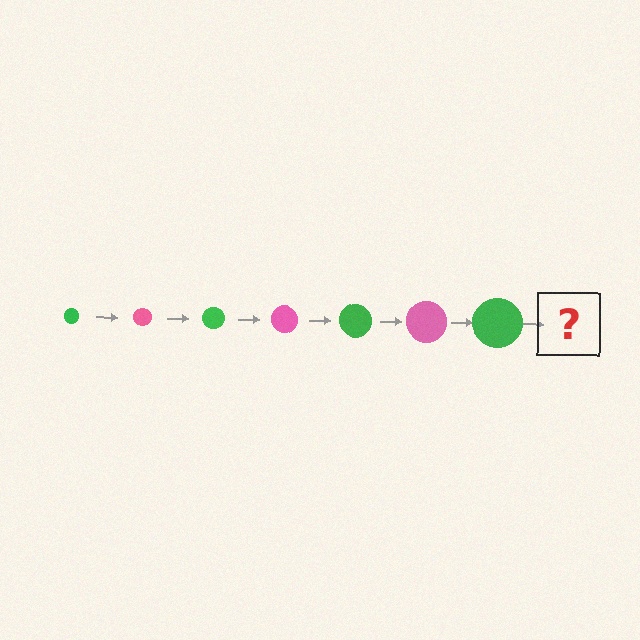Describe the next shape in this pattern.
It should be a pink circle, larger than the previous one.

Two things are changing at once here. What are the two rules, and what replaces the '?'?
The two rules are that the circle grows larger each step and the color cycles through green and pink. The '?' should be a pink circle, larger than the previous one.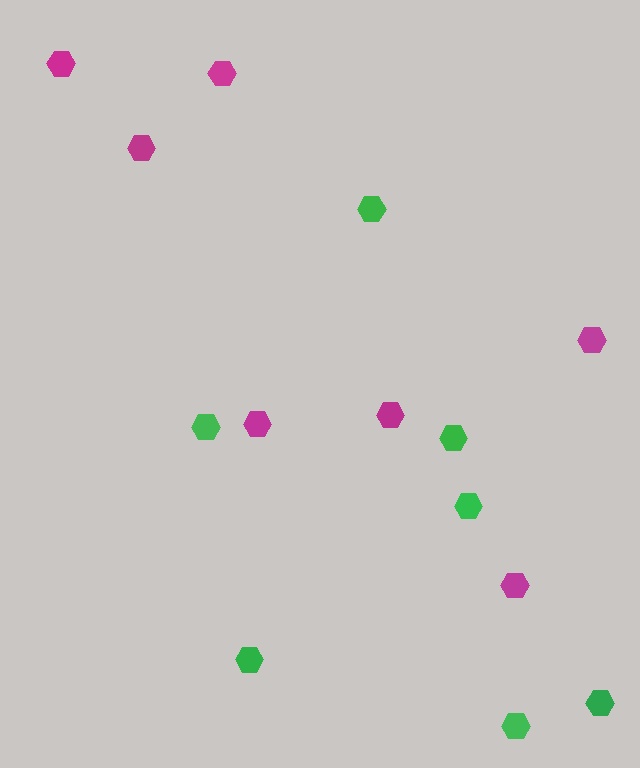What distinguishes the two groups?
There are 2 groups: one group of magenta hexagons (7) and one group of green hexagons (7).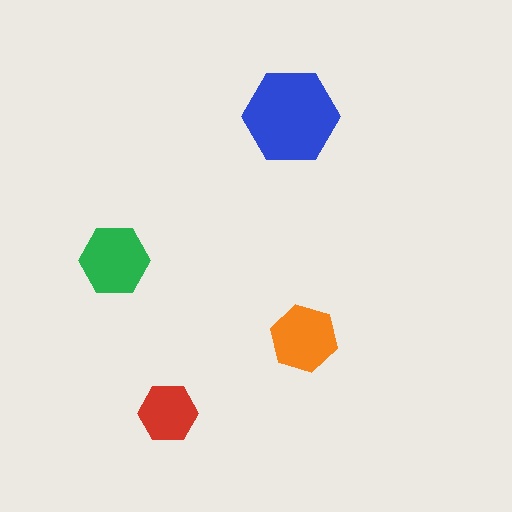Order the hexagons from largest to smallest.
the blue one, the green one, the orange one, the red one.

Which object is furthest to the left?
The green hexagon is leftmost.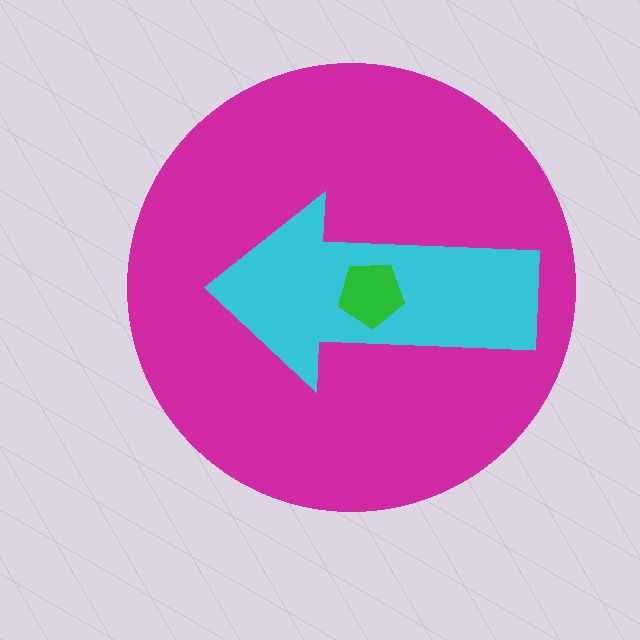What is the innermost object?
The green pentagon.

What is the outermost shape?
The magenta circle.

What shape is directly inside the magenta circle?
The cyan arrow.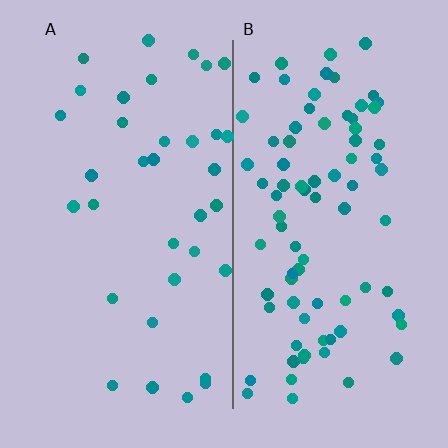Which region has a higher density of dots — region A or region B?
B (the right).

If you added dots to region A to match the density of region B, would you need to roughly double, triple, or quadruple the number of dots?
Approximately double.